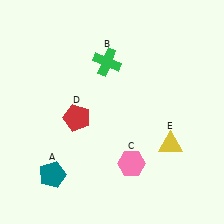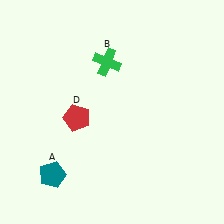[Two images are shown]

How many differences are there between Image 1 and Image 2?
There are 2 differences between the two images.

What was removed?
The pink hexagon (C), the yellow triangle (E) were removed in Image 2.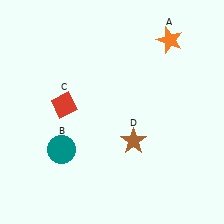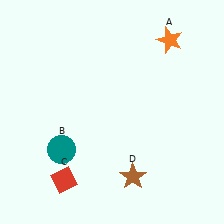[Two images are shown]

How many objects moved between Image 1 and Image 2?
2 objects moved between the two images.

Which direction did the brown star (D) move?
The brown star (D) moved down.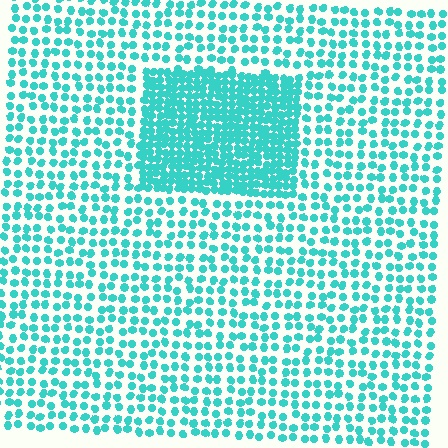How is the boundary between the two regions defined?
The boundary is defined by a change in element density (approximately 2.3x ratio). All elements are the same color, size, and shape.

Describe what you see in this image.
The image contains small cyan elements arranged at two different densities. A rectangle-shaped region is visible where the elements are more densely packed than the surrounding area.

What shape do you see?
I see a rectangle.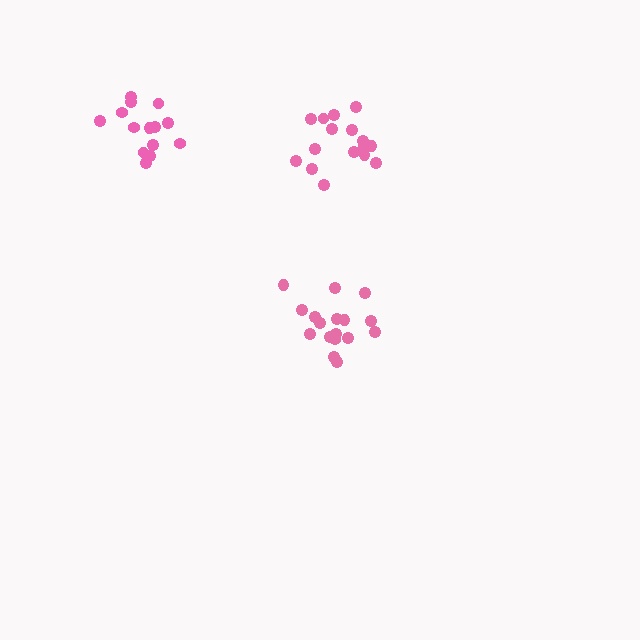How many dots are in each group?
Group 1: 17 dots, Group 2: 14 dots, Group 3: 16 dots (47 total).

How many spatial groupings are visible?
There are 3 spatial groupings.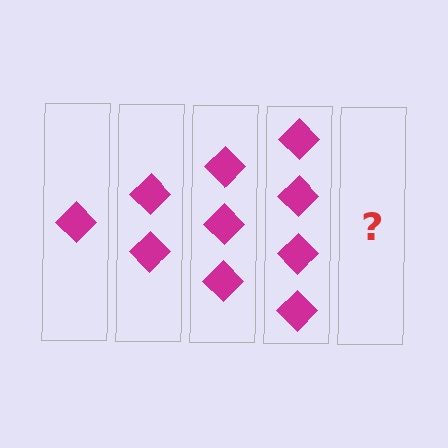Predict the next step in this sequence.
The next step is 5 diamonds.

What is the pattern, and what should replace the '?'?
The pattern is that each step adds one more diamond. The '?' should be 5 diamonds.